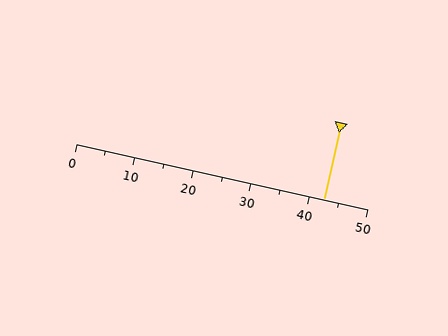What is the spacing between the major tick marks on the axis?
The major ticks are spaced 10 apart.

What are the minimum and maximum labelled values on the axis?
The axis runs from 0 to 50.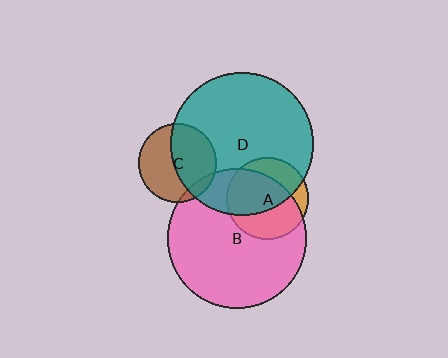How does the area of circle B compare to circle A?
Approximately 2.9 times.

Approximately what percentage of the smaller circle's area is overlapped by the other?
Approximately 60%.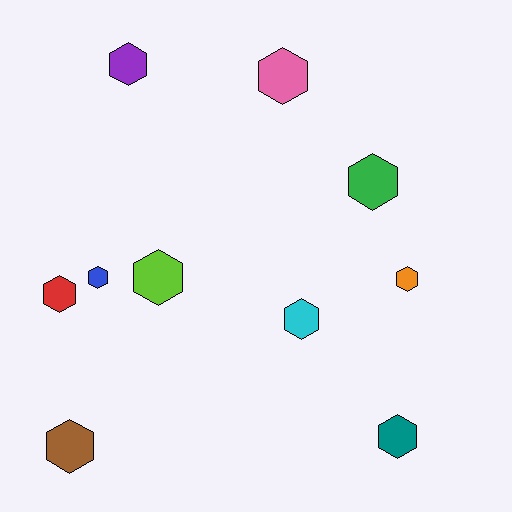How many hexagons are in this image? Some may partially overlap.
There are 10 hexagons.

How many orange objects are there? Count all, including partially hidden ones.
There is 1 orange object.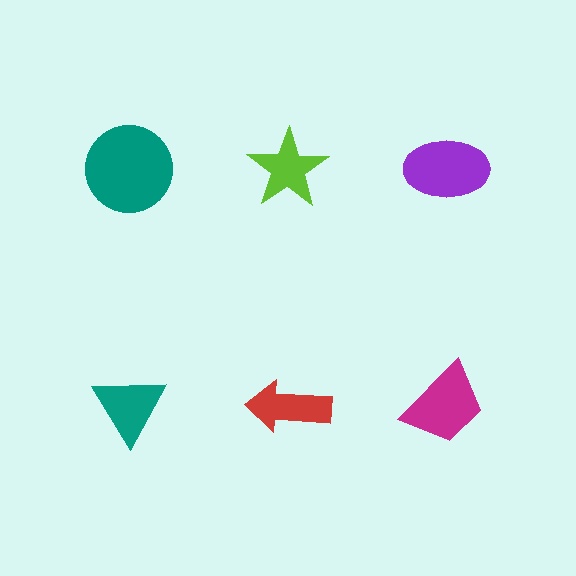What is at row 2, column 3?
A magenta trapezoid.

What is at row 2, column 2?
A red arrow.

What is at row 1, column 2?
A lime star.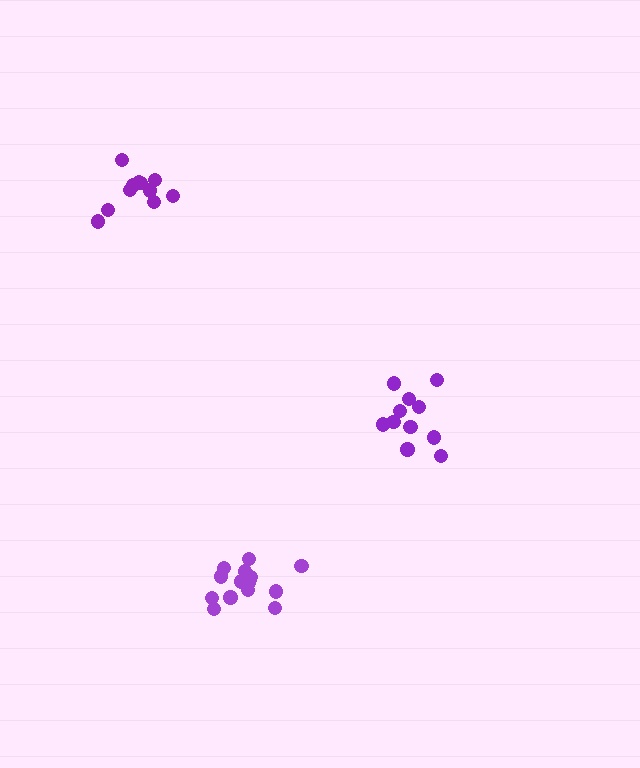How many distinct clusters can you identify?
There are 3 distinct clusters.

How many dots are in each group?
Group 1: 11 dots, Group 2: 11 dots, Group 3: 15 dots (37 total).